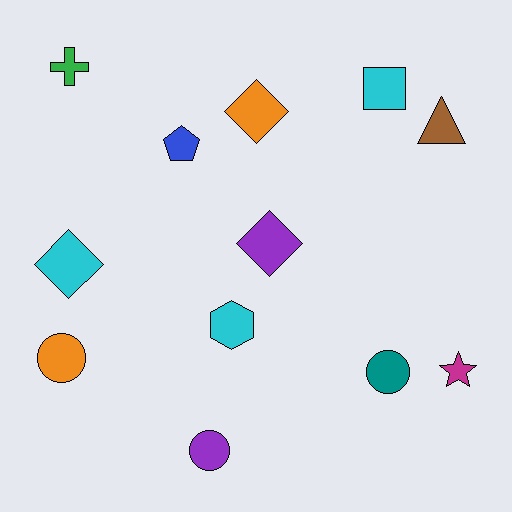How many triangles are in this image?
There is 1 triangle.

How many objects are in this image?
There are 12 objects.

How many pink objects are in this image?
There are no pink objects.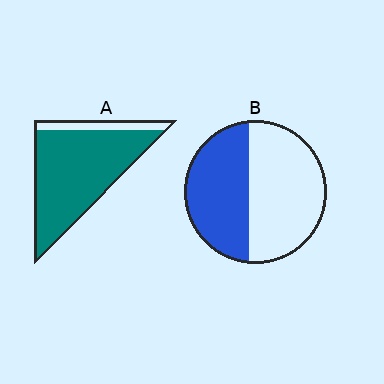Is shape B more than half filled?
No.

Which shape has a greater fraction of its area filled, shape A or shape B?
Shape A.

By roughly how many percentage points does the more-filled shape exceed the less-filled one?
By roughly 40 percentage points (A over B).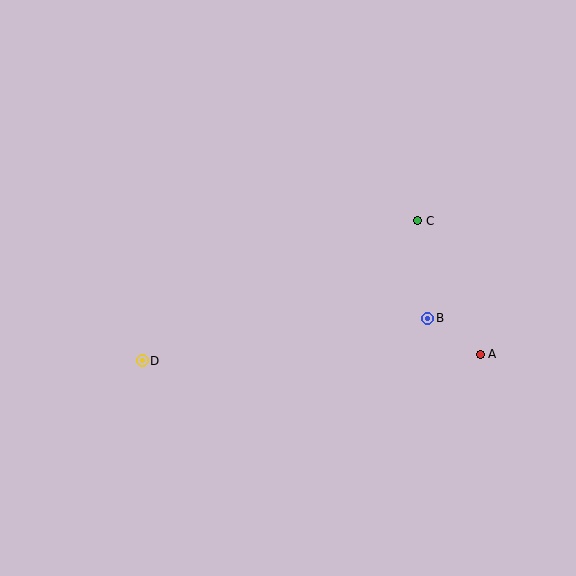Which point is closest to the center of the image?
Point B at (428, 318) is closest to the center.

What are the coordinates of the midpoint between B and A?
The midpoint between B and A is at (454, 336).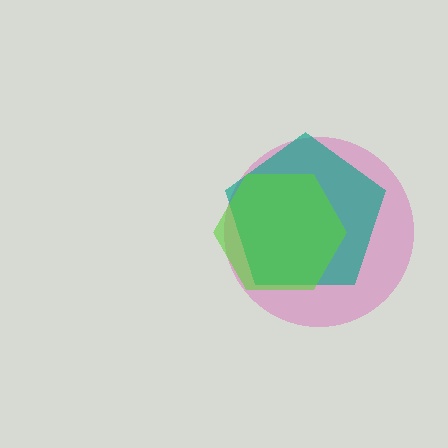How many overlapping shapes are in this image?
There are 3 overlapping shapes in the image.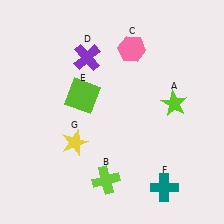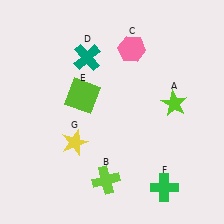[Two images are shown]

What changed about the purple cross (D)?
In Image 1, D is purple. In Image 2, it changed to teal.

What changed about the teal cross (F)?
In Image 1, F is teal. In Image 2, it changed to green.